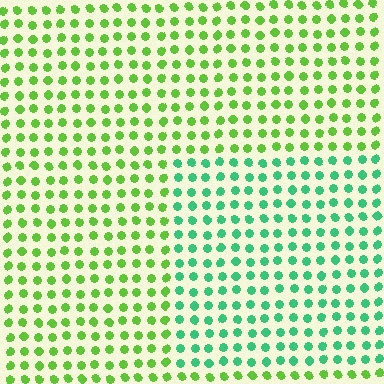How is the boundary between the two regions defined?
The boundary is defined purely by a slight shift in hue (about 45 degrees). Spacing, size, and orientation are identical on both sides.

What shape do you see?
I see a rectangle.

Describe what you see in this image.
The image is filled with small lime elements in a uniform arrangement. A rectangle-shaped region is visible where the elements are tinted to a slightly different hue, forming a subtle color boundary.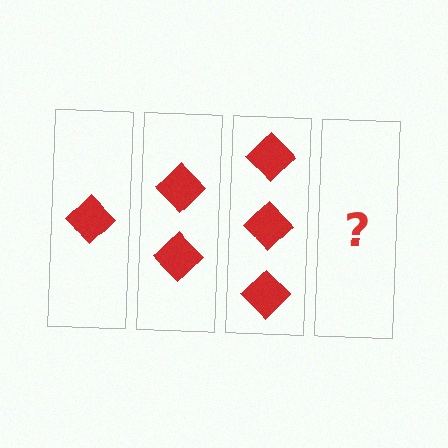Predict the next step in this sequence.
The next step is 4 diamonds.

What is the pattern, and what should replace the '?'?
The pattern is that each step adds one more diamond. The '?' should be 4 diamonds.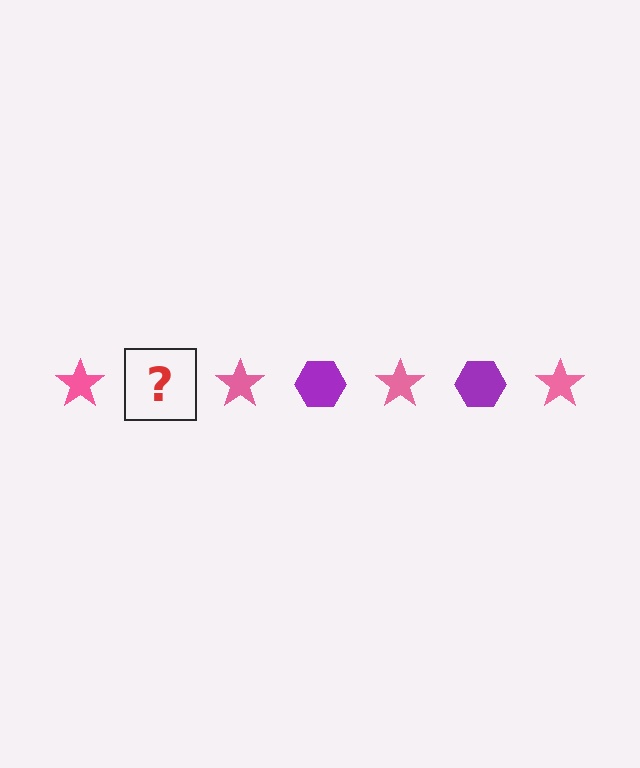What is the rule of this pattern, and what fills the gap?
The rule is that the pattern alternates between pink star and purple hexagon. The gap should be filled with a purple hexagon.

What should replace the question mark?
The question mark should be replaced with a purple hexagon.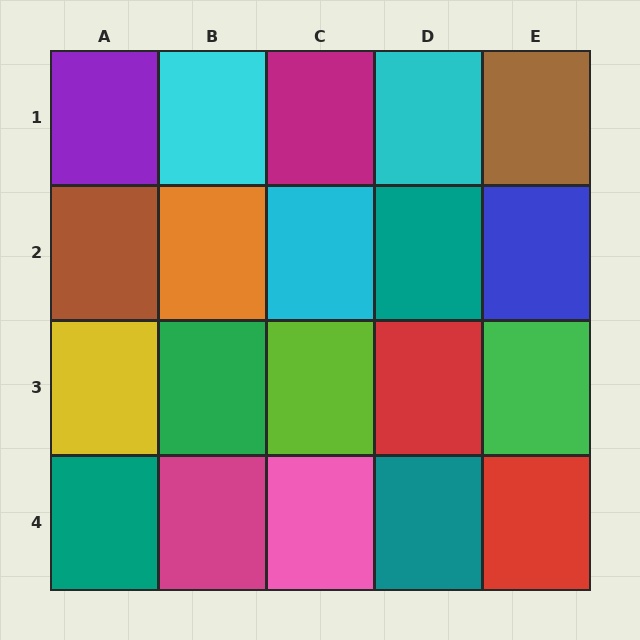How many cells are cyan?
3 cells are cyan.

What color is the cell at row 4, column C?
Pink.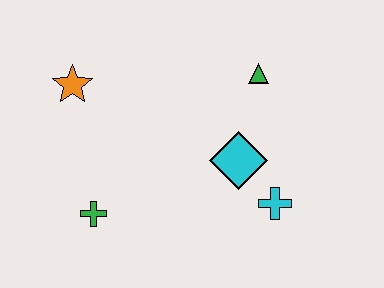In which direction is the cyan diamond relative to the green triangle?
The cyan diamond is below the green triangle.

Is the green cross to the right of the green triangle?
No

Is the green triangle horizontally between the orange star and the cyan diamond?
No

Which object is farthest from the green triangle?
The green cross is farthest from the green triangle.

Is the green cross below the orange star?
Yes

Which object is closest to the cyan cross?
The cyan diamond is closest to the cyan cross.